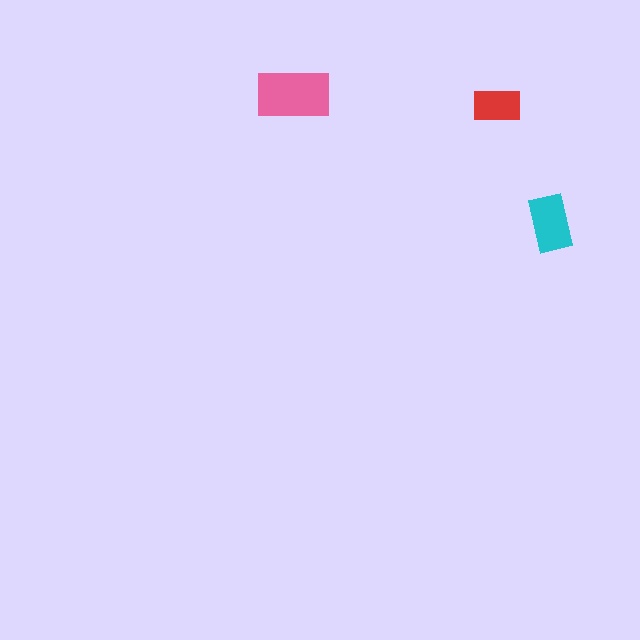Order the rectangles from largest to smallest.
the pink one, the cyan one, the red one.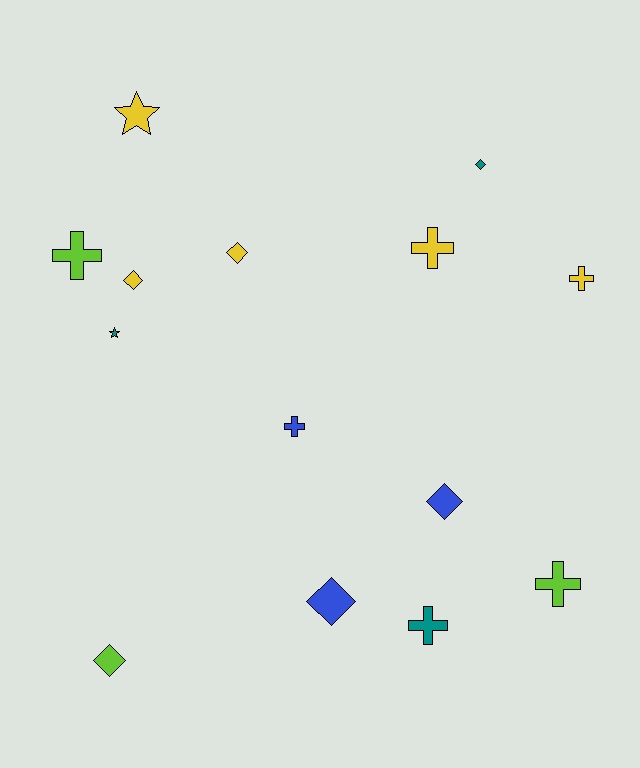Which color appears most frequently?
Yellow, with 5 objects.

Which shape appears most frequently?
Cross, with 6 objects.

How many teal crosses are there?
There is 1 teal cross.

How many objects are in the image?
There are 14 objects.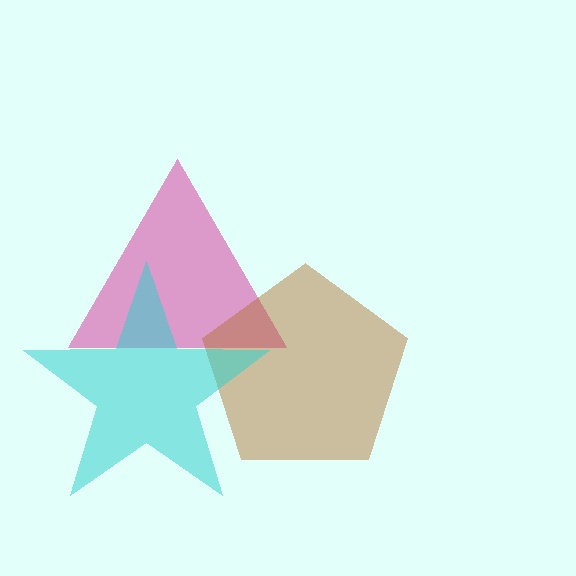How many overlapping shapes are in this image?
There are 3 overlapping shapes in the image.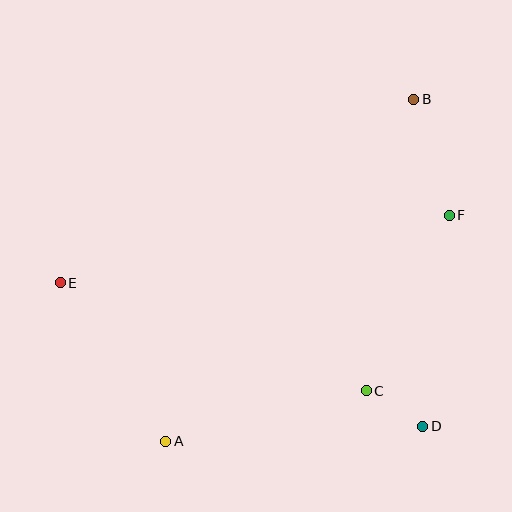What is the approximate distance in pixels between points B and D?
The distance between B and D is approximately 327 pixels.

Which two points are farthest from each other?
Points A and B are farthest from each other.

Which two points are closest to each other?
Points C and D are closest to each other.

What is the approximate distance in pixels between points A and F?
The distance between A and F is approximately 362 pixels.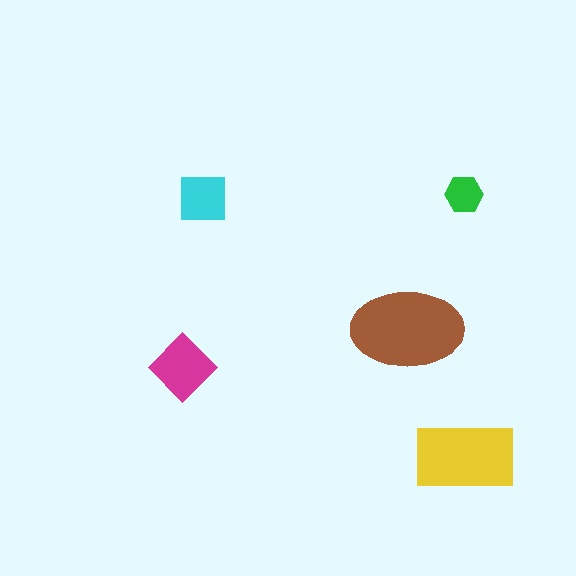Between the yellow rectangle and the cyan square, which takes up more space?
The yellow rectangle.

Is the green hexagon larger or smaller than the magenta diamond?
Smaller.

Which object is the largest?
The brown ellipse.